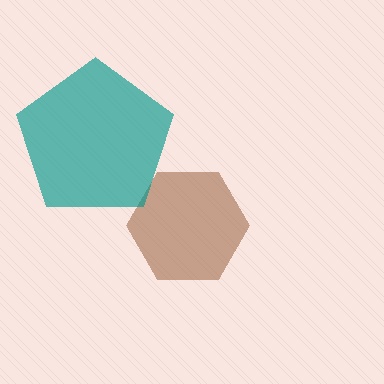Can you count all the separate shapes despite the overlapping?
Yes, there are 2 separate shapes.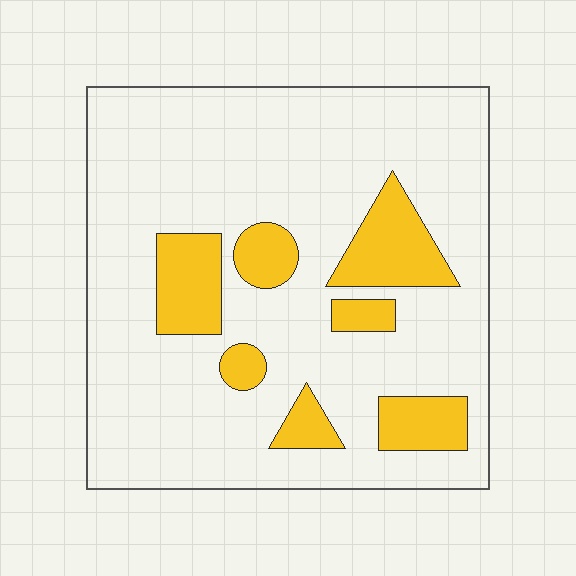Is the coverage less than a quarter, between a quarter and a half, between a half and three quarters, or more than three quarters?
Less than a quarter.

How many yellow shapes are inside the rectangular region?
7.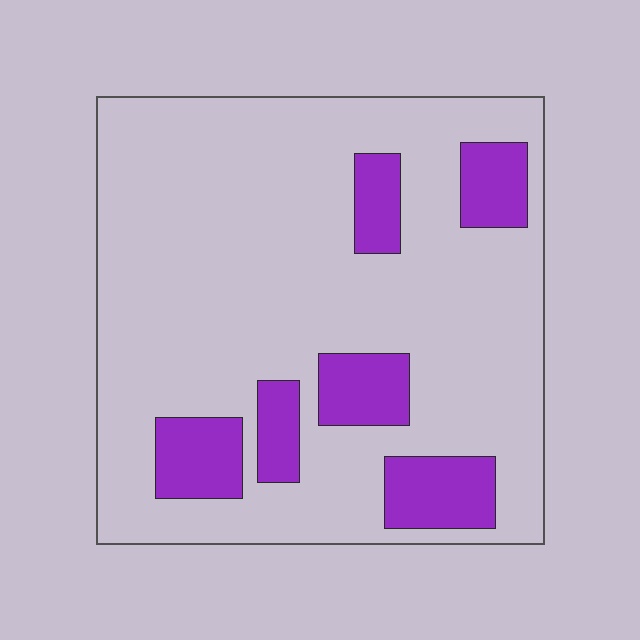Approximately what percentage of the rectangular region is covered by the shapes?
Approximately 20%.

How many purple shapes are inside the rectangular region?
6.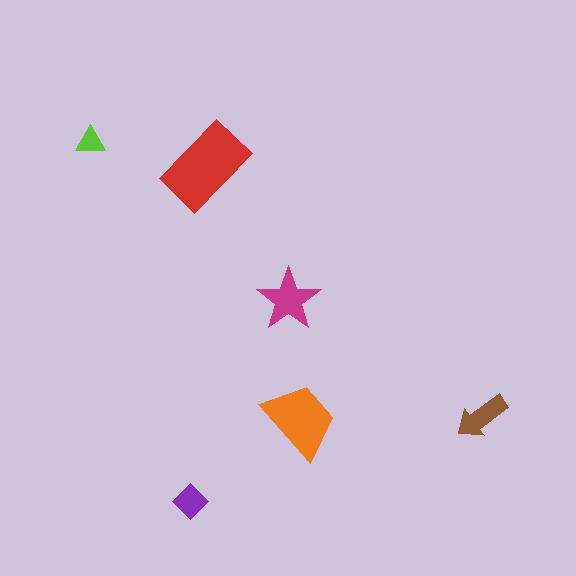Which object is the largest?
The red rectangle.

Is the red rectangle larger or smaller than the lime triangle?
Larger.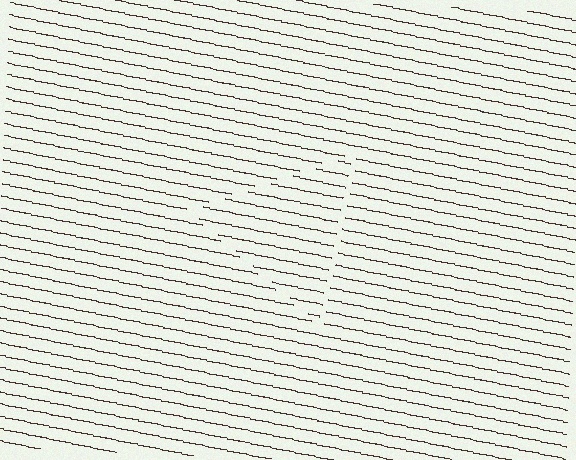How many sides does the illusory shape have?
3 sides — the line-ends trace a triangle.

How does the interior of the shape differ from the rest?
The interior of the shape contains the same grating, shifted by half a period — the contour is defined by the phase discontinuity where line-ends from the inner and outer gratings abut.